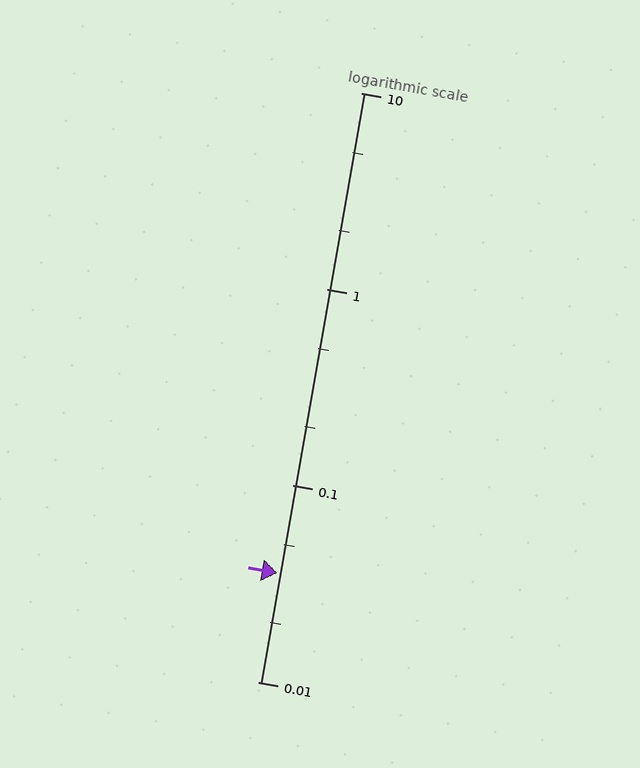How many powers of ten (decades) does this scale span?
The scale spans 3 decades, from 0.01 to 10.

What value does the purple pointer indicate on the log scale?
The pointer indicates approximately 0.036.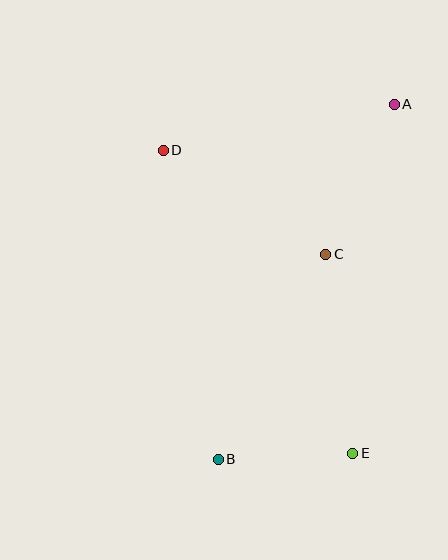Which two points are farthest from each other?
Points A and B are farthest from each other.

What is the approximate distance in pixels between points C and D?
The distance between C and D is approximately 193 pixels.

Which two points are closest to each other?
Points B and E are closest to each other.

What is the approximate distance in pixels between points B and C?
The distance between B and C is approximately 231 pixels.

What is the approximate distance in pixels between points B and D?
The distance between B and D is approximately 314 pixels.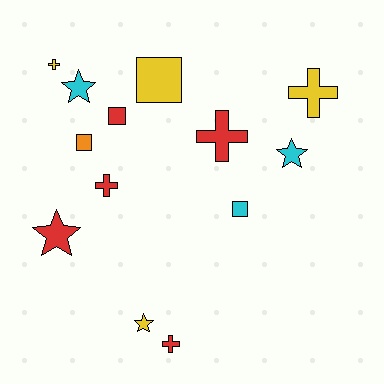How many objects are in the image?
There are 13 objects.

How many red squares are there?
There is 1 red square.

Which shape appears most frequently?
Cross, with 5 objects.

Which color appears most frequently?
Red, with 5 objects.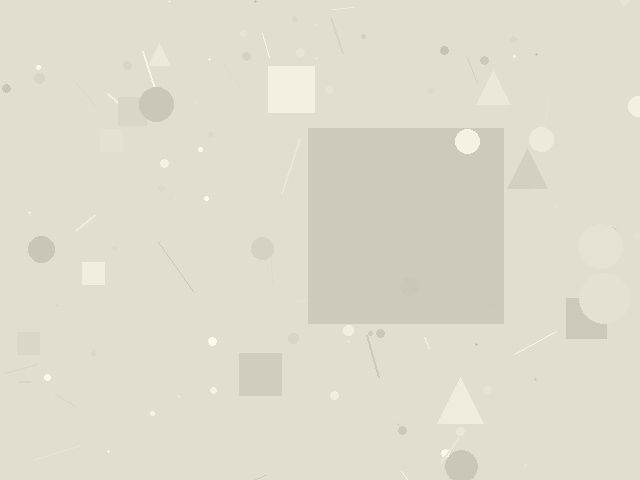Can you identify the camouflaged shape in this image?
The camouflaged shape is a square.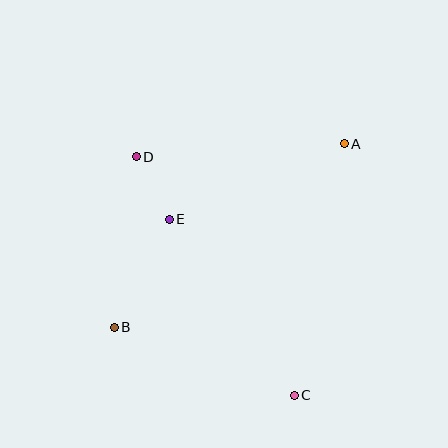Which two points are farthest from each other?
Points A and B are farthest from each other.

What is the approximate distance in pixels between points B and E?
The distance between B and E is approximately 121 pixels.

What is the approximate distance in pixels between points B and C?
The distance between B and C is approximately 193 pixels.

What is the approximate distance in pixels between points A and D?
The distance between A and D is approximately 208 pixels.